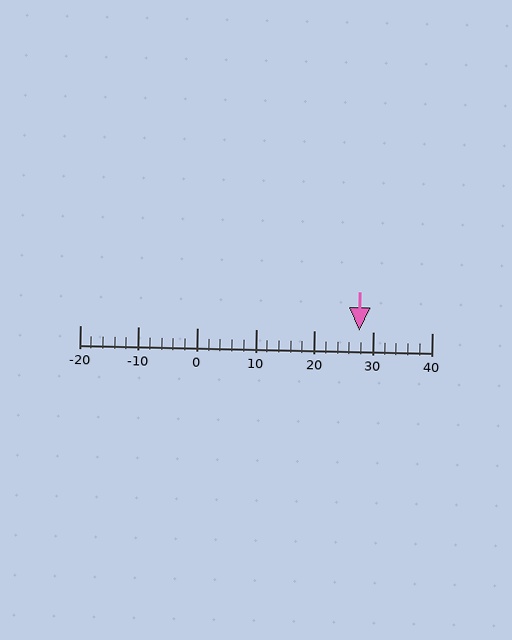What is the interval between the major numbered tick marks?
The major tick marks are spaced 10 units apart.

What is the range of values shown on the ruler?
The ruler shows values from -20 to 40.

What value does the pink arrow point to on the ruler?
The pink arrow points to approximately 28.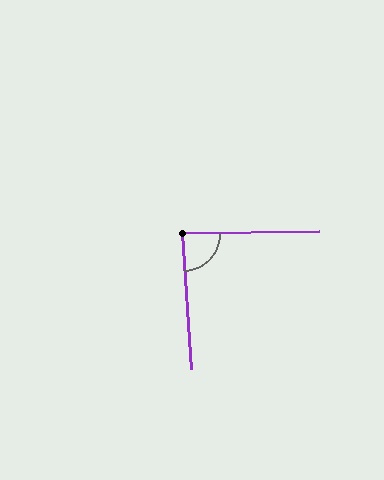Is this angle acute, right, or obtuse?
It is approximately a right angle.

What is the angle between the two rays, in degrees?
Approximately 88 degrees.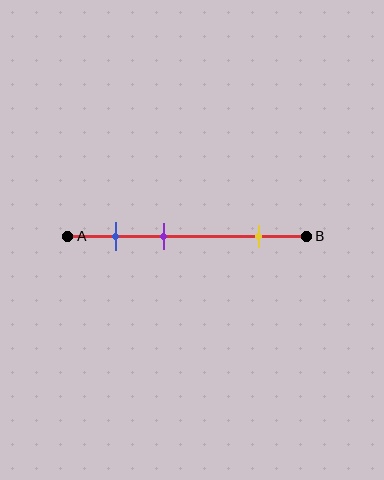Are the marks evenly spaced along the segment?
No, the marks are not evenly spaced.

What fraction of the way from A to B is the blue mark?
The blue mark is approximately 20% (0.2) of the way from A to B.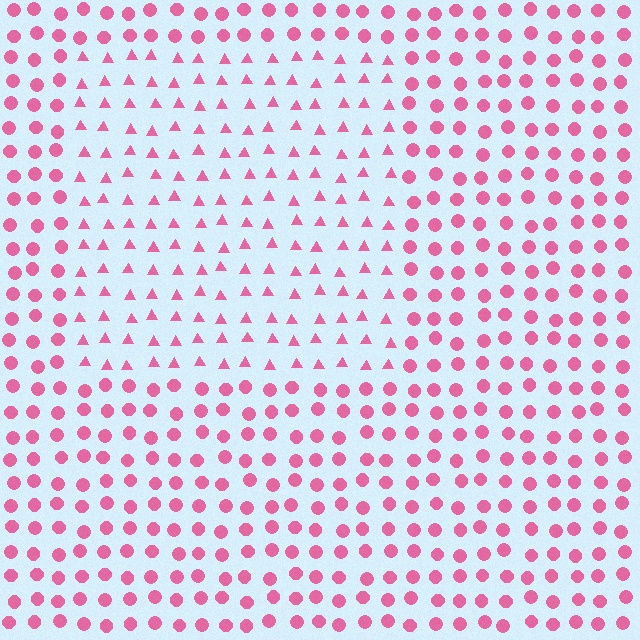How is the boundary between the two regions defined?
The boundary is defined by a change in element shape: triangles inside vs. circles outside. All elements share the same color and spacing.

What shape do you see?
I see a rectangle.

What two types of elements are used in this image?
The image uses triangles inside the rectangle region and circles outside it.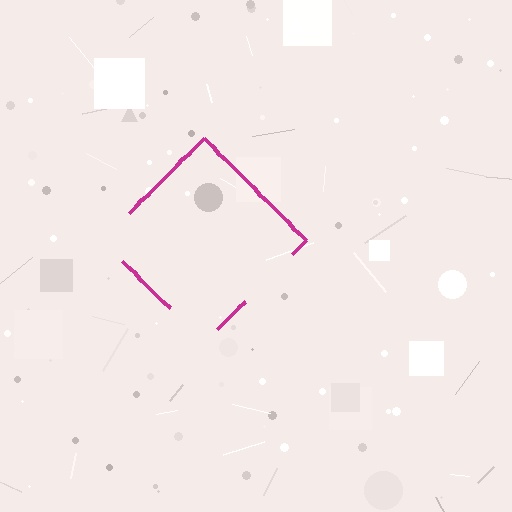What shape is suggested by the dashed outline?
The dashed outline suggests a diamond.